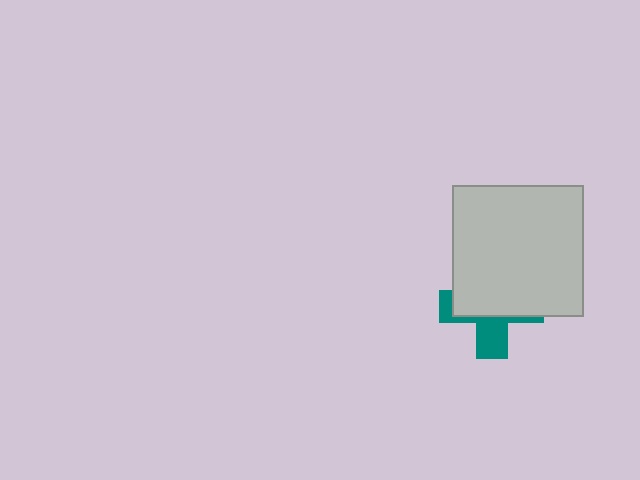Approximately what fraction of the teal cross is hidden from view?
Roughly 64% of the teal cross is hidden behind the light gray square.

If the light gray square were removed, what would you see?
You would see the complete teal cross.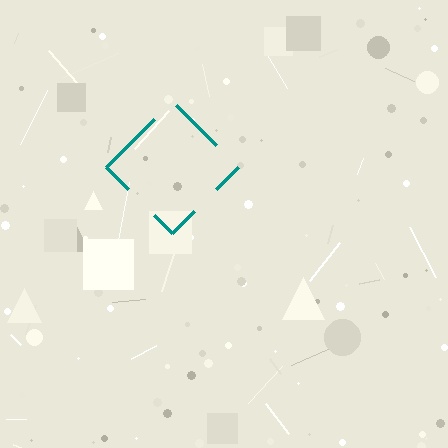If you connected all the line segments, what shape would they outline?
They would outline a diamond.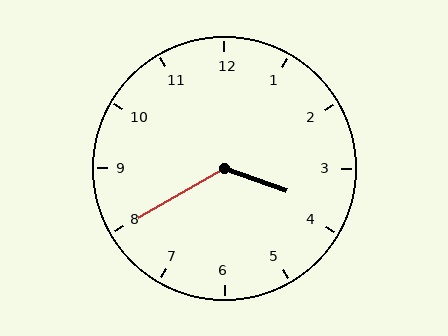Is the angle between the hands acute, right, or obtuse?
It is obtuse.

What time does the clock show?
3:40.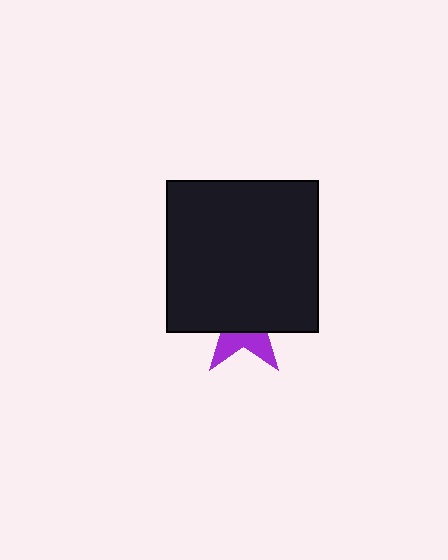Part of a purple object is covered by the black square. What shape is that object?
It is a star.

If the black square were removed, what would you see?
You would see the complete purple star.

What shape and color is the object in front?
The object in front is a black square.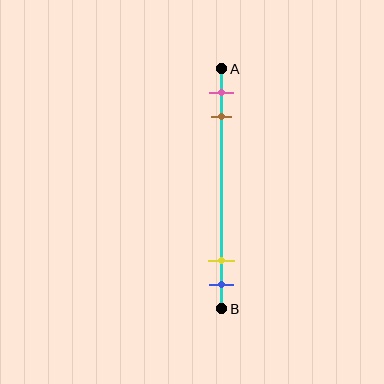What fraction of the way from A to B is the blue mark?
The blue mark is approximately 90% (0.9) of the way from A to B.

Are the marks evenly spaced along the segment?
No, the marks are not evenly spaced.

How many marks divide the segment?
There are 4 marks dividing the segment.